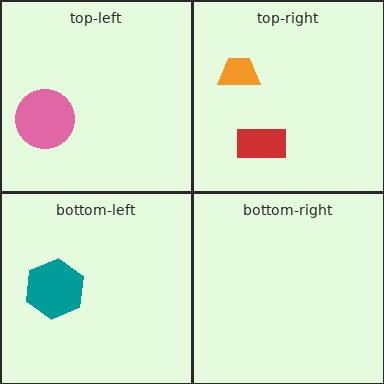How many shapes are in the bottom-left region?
1.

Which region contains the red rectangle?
The top-right region.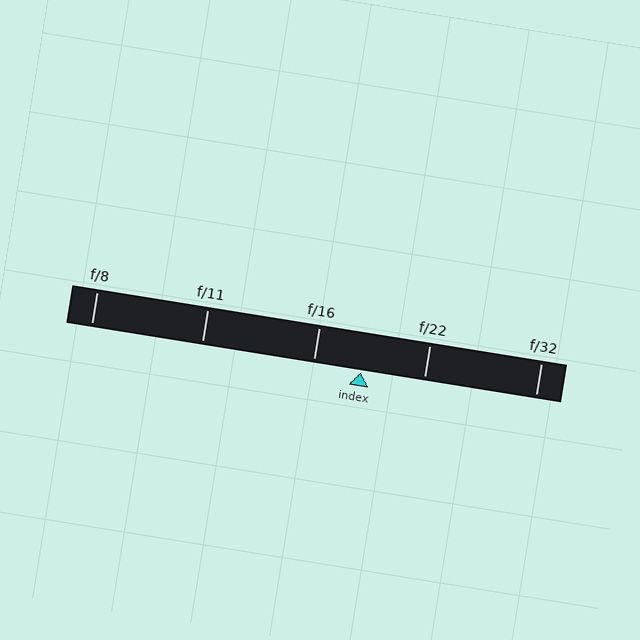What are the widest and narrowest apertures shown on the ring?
The widest aperture shown is f/8 and the narrowest is f/32.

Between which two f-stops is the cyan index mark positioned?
The index mark is between f/16 and f/22.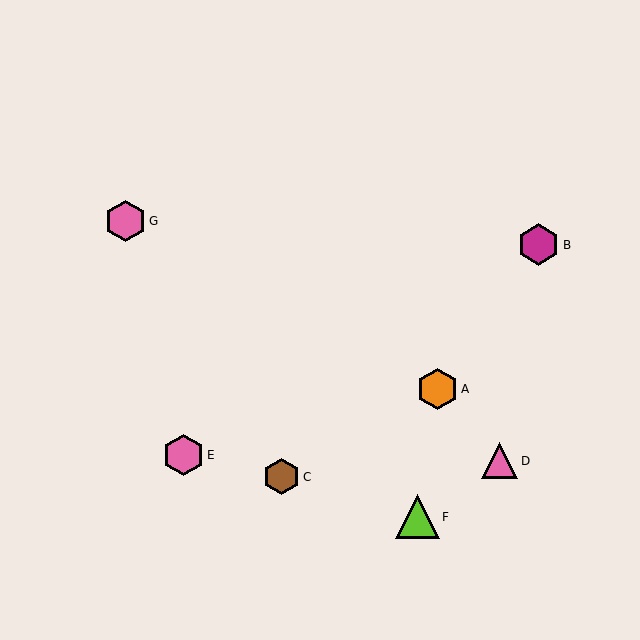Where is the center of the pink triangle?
The center of the pink triangle is at (500, 461).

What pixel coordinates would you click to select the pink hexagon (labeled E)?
Click at (184, 455) to select the pink hexagon E.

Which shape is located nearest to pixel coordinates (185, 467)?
The pink hexagon (labeled E) at (184, 455) is nearest to that location.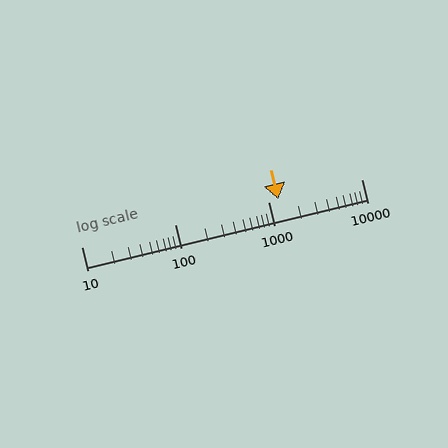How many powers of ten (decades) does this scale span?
The scale spans 3 decades, from 10 to 10000.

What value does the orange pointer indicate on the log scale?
The pointer indicates approximately 1300.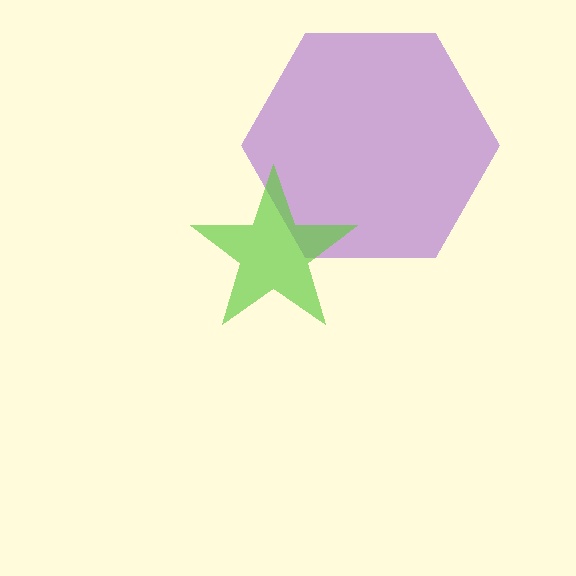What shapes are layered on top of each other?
The layered shapes are: a purple hexagon, a lime star.